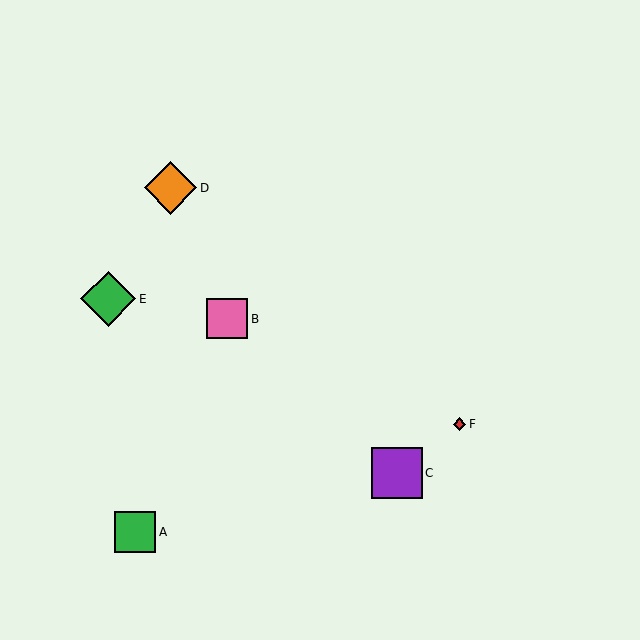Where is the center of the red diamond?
The center of the red diamond is at (460, 424).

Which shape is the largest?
The green diamond (labeled E) is the largest.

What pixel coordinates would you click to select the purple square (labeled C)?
Click at (397, 473) to select the purple square C.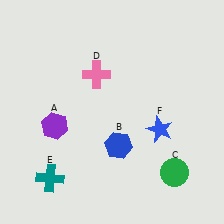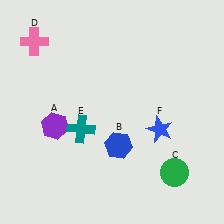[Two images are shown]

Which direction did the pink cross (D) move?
The pink cross (D) moved left.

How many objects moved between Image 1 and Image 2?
2 objects moved between the two images.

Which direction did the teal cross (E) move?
The teal cross (E) moved up.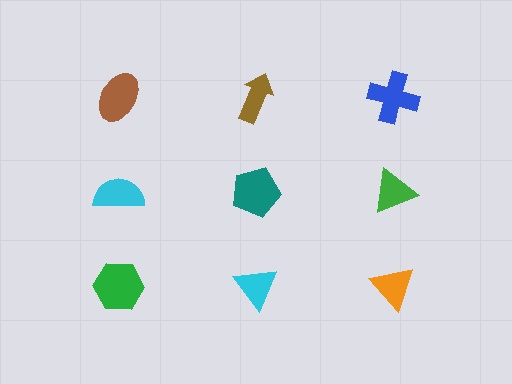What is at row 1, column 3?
A blue cross.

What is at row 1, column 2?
A brown arrow.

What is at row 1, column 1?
A brown ellipse.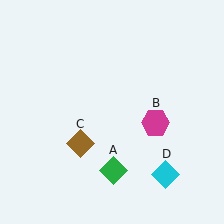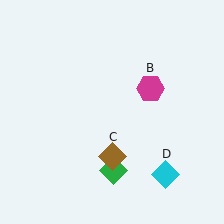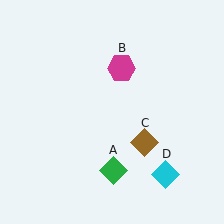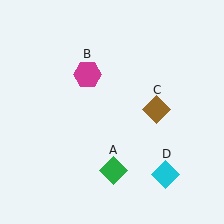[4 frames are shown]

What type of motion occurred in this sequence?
The magenta hexagon (object B), brown diamond (object C) rotated counterclockwise around the center of the scene.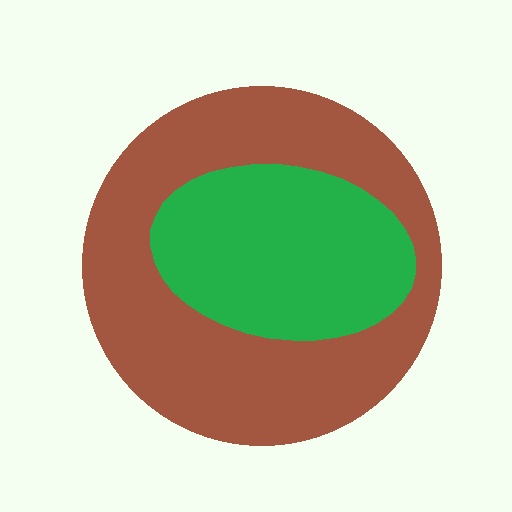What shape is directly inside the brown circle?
The green ellipse.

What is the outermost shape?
The brown circle.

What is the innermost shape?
The green ellipse.